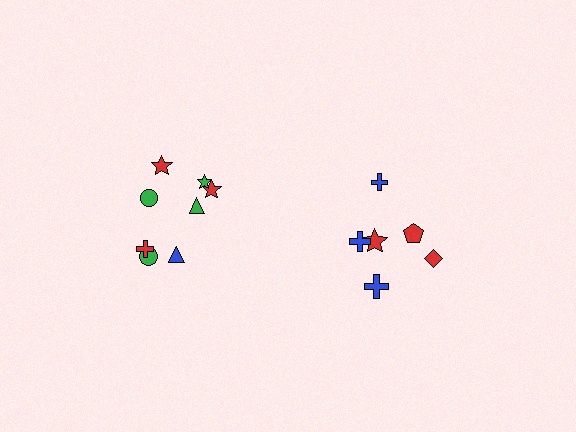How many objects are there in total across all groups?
There are 14 objects.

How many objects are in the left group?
There are 8 objects.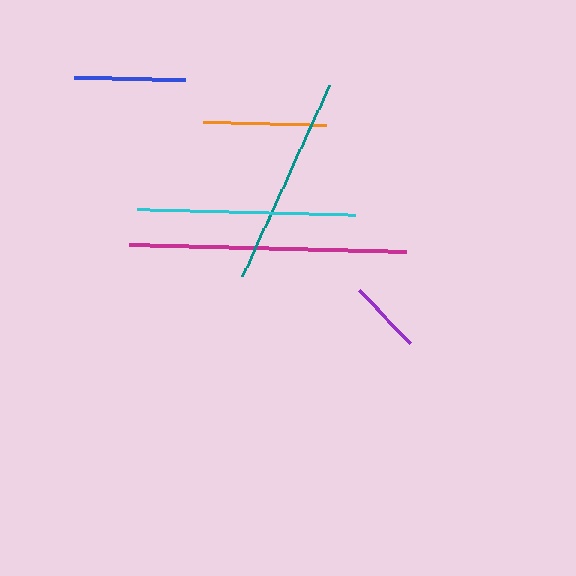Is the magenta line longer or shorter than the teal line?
The magenta line is longer than the teal line.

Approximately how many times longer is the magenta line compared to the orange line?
The magenta line is approximately 2.2 times the length of the orange line.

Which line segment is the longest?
The magenta line is the longest at approximately 277 pixels.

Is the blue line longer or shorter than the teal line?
The teal line is longer than the blue line.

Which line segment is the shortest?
The purple line is the shortest at approximately 73 pixels.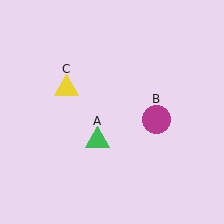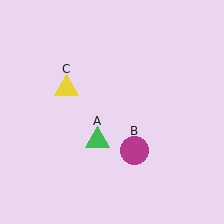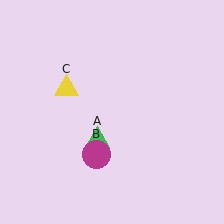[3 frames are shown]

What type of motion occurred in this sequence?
The magenta circle (object B) rotated clockwise around the center of the scene.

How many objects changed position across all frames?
1 object changed position: magenta circle (object B).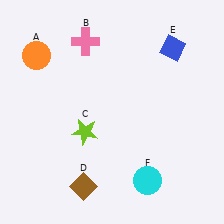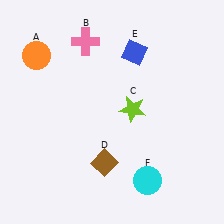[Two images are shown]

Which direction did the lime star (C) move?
The lime star (C) moved right.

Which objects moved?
The objects that moved are: the lime star (C), the brown diamond (D), the blue diamond (E).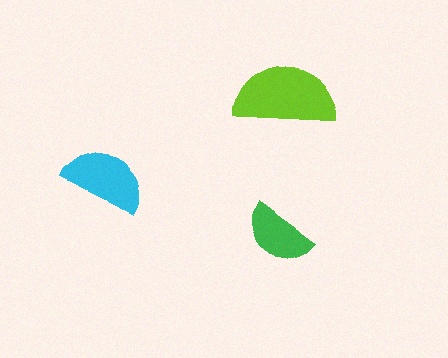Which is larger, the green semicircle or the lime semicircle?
The lime one.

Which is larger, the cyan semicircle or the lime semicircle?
The lime one.